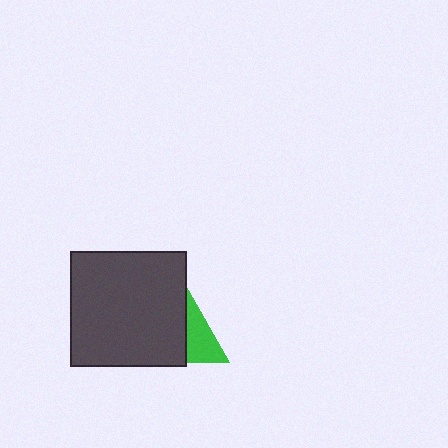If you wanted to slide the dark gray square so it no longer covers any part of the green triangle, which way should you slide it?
Slide it left — that is the most direct way to separate the two shapes.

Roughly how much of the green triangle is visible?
A small part of it is visible (roughly 44%).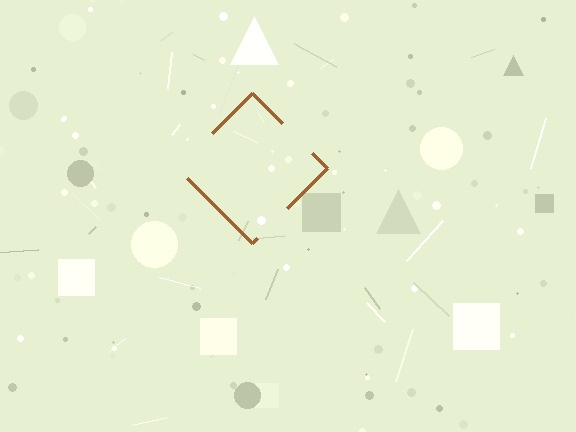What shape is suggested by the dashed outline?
The dashed outline suggests a diamond.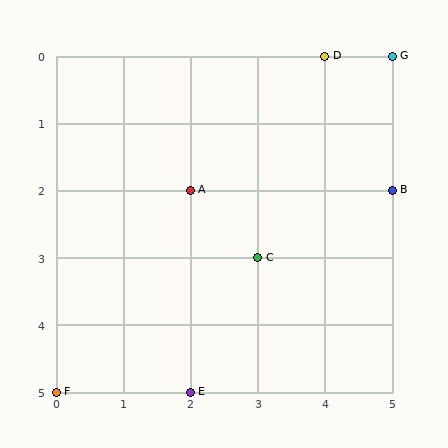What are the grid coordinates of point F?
Point F is at grid coordinates (0, 5).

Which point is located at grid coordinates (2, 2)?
Point A is at (2, 2).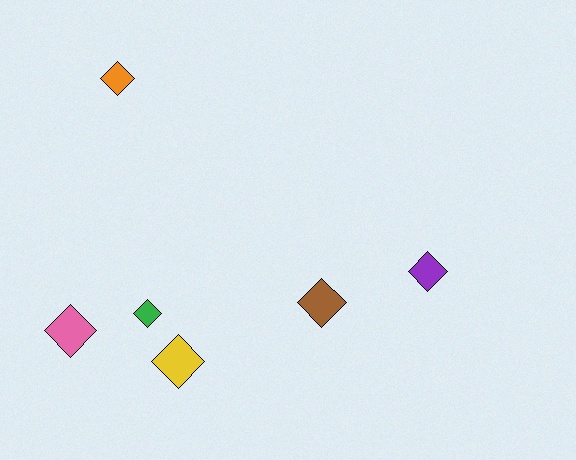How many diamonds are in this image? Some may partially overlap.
There are 6 diamonds.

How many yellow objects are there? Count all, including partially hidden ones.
There is 1 yellow object.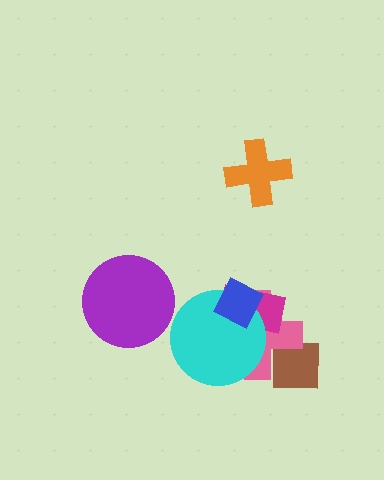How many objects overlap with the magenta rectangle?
3 objects overlap with the magenta rectangle.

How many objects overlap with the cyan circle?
3 objects overlap with the cyan circle.